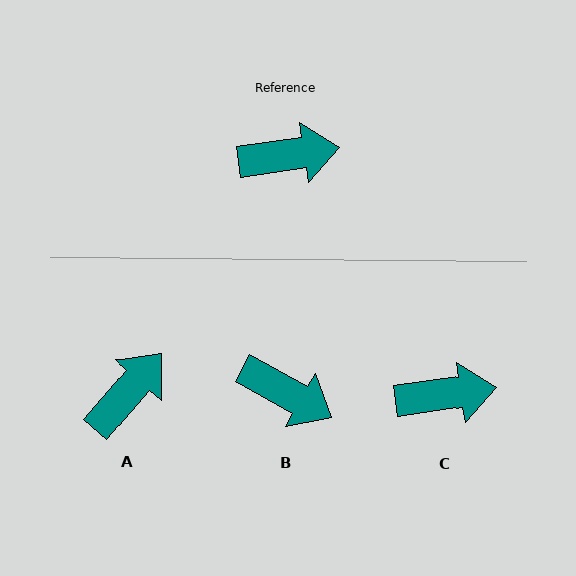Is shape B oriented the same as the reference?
No, it is off by about 37 degrees.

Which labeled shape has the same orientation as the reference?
C.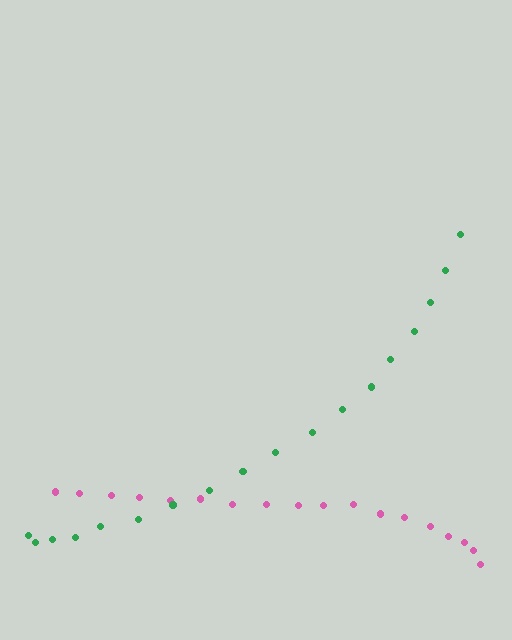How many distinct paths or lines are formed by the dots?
There are 2 distinct paths.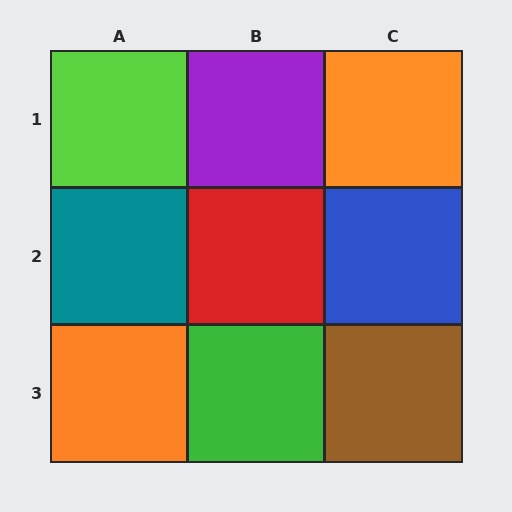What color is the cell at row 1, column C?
Orange.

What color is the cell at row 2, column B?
Red.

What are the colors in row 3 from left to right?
Orange, green, brown.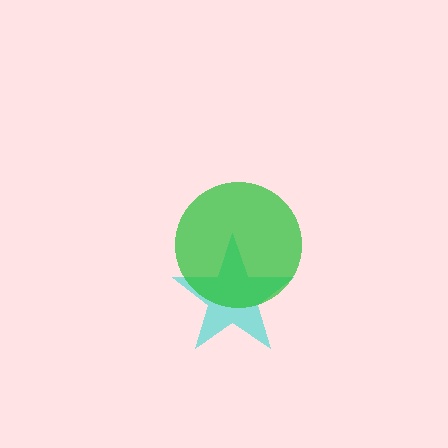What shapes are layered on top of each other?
The layered shapes are: a cyan star, a green circle.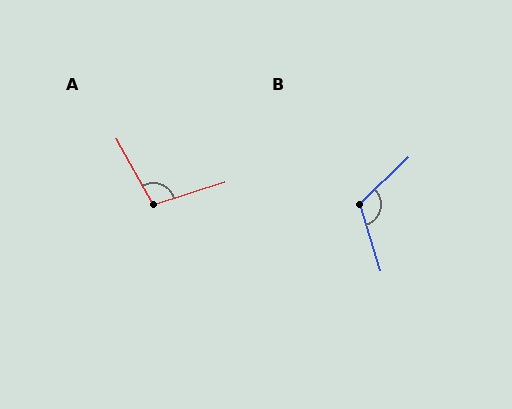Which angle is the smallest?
A, at approximately 101 degrees.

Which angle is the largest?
B, at approximately 117 degrees.